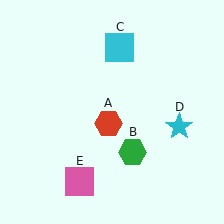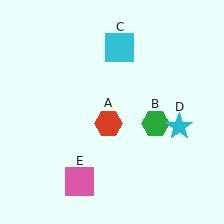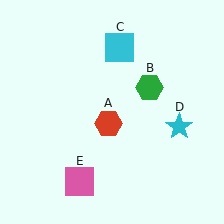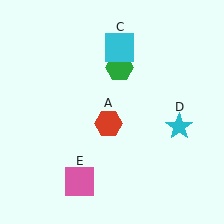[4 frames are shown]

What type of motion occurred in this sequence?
The green hexagon (object B) rotated counterclockwise around the center of the scene.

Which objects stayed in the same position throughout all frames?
Red hexagon (object A) and cyan square (object C) and cyan star (object D) and pink square (object E) remained stationary.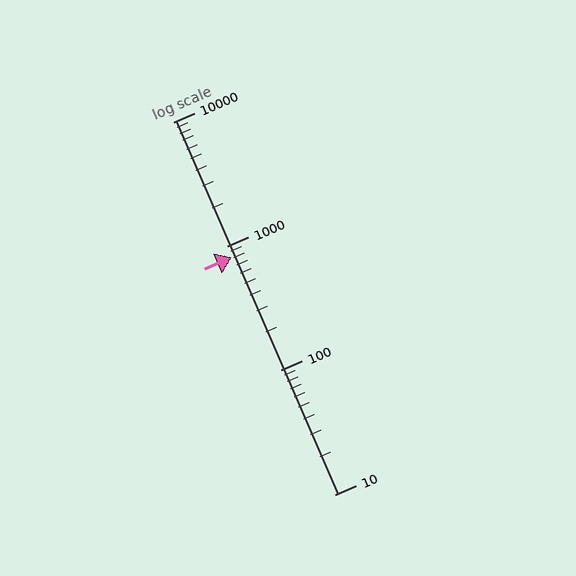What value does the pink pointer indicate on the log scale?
The pointer indicates approximately 810.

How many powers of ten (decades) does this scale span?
The scale spans 3 decades, from 10 to 10000.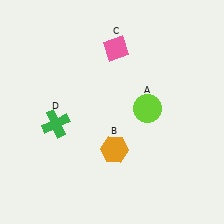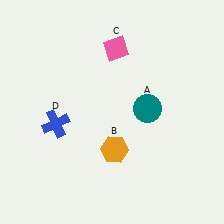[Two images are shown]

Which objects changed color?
A changed from lime to teal. D changed from green to blue.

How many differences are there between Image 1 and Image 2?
There are 2 differences between the two images.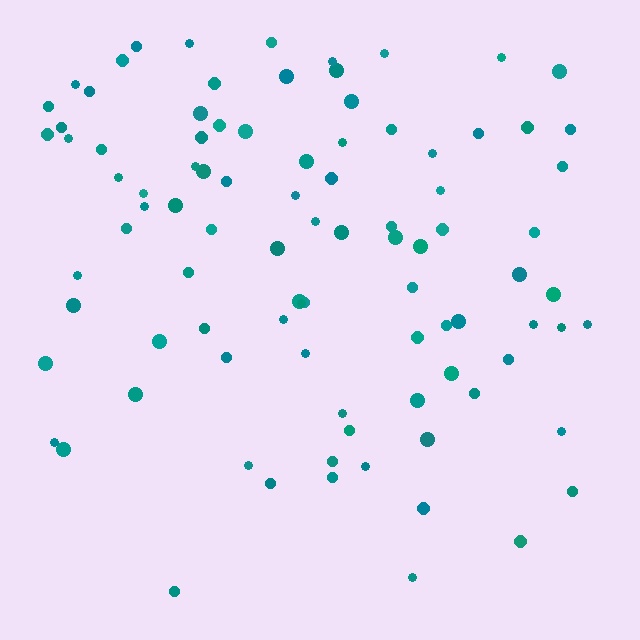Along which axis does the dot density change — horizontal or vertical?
Vertical.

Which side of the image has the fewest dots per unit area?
The bottom.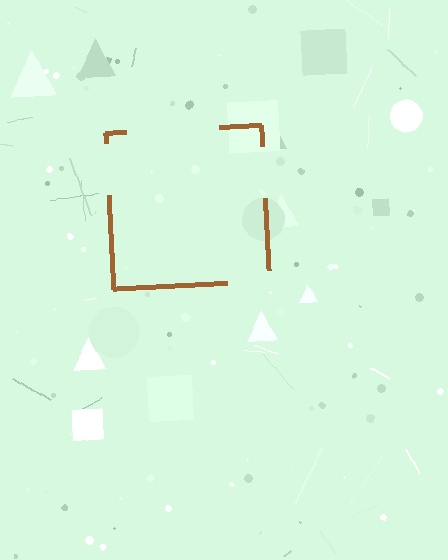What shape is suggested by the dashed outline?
The dashed outline suggests a square.